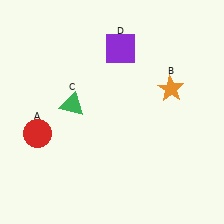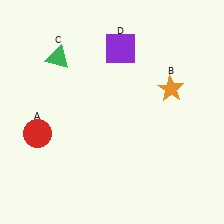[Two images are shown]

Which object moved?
The green triangle (C) moved up.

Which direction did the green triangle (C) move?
The green triangle (C) moved up.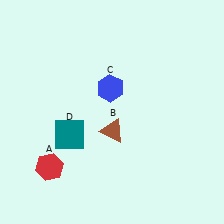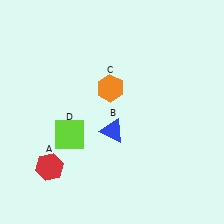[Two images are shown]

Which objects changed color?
B changed from brown to blue. C changed from blue to orange. D changed from teal to lime.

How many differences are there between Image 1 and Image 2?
There are 3 differences between the two images.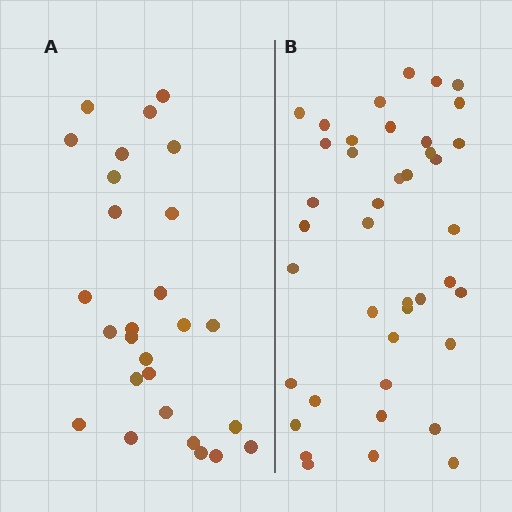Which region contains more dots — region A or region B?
Region B (the right region) has more dots.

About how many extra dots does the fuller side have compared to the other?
Region B has approximately 15 more dots than region A.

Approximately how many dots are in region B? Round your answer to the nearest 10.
About 40 dots. (The exact count is 41, which rounds to 40.)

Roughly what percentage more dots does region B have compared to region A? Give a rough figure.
About 50% more.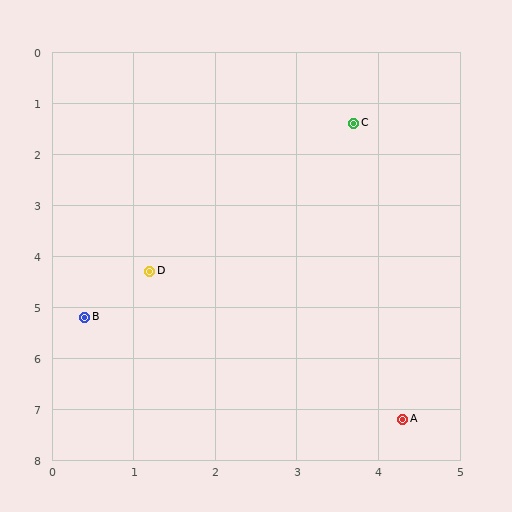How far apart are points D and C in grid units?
Points D and C are about 3.8 grid units apart.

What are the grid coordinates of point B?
Point B is at approximately (0.4, 5.2).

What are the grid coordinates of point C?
Point C is at approximately (3.7, 1.4).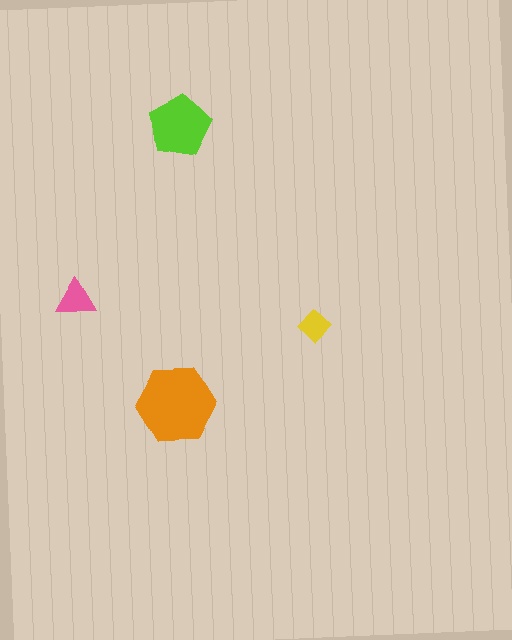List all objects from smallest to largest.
The yellow diamond, the pink triangle, the lime pentagon, the orange hexagon.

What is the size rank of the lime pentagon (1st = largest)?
2nd.